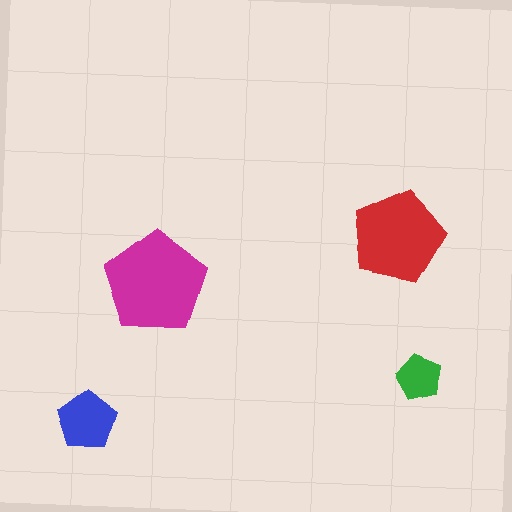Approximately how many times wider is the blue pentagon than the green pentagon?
About 1.5 times wider.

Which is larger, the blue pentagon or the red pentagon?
The red one.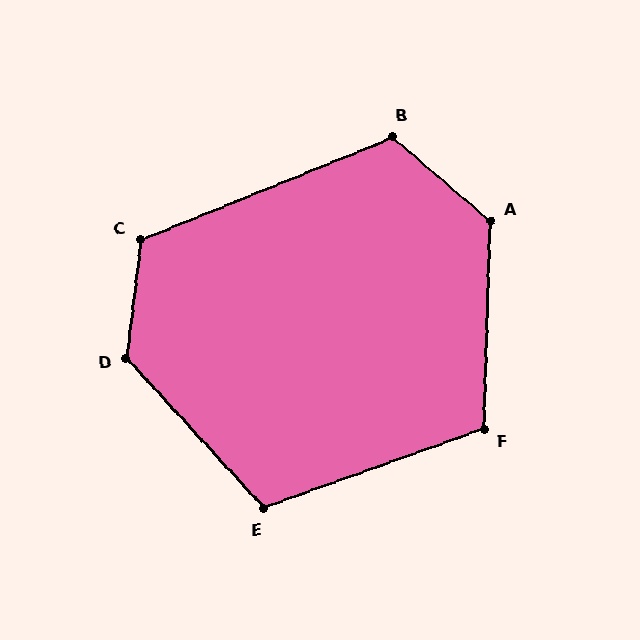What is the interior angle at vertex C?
Approximately 119 degrees (obtuse).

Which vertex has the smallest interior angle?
F, at approximately 112 degrees.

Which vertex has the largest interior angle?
D, at approximately 131 degrees.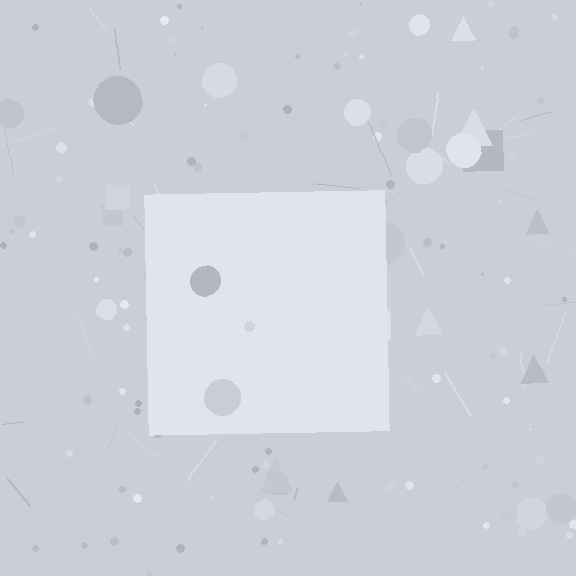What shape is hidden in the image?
A square is hidden in the image.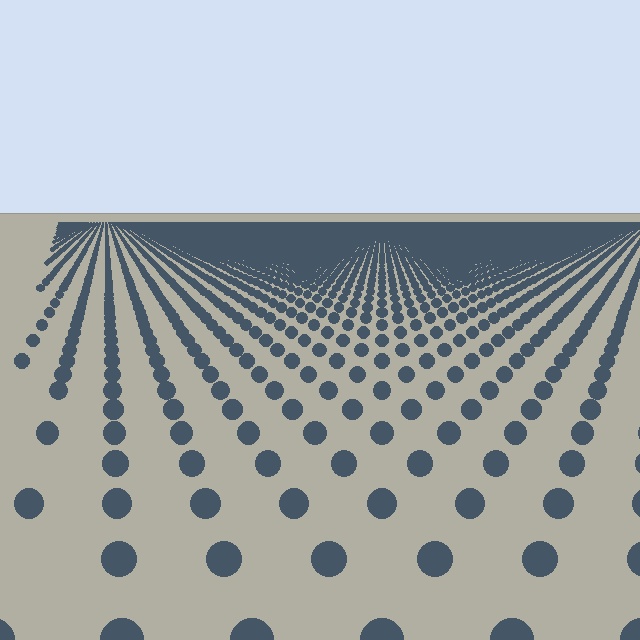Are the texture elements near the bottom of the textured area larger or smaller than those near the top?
Larger. Near the bottom, elements are closer to the viewer and appear at a bigger on-screen size.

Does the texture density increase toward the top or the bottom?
Density increases toward the top.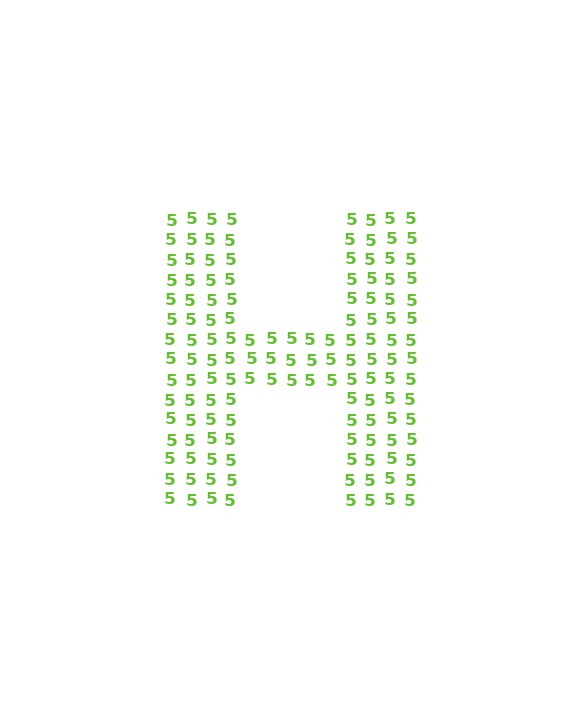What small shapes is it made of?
It is made of small digit 5's.